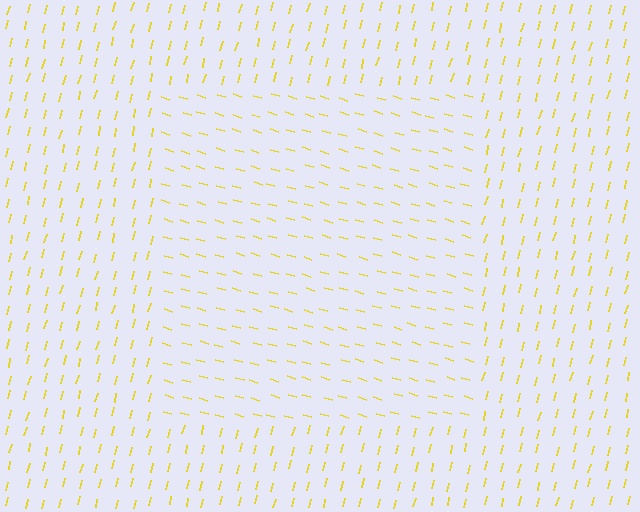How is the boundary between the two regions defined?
The boundary is defined purely by a change in line orientation (approximately 87 degrees difference). All lines are the same color and thickness.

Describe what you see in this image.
The image is filled with small yellow line segments. A rectangle region in the image has lines oriented differently from the surrounding lines, creating a visible texture boundary.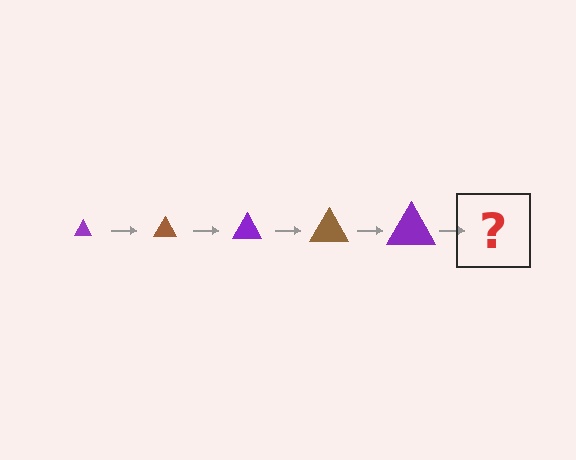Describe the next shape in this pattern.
It should be a brown triangle, larger than the previous one.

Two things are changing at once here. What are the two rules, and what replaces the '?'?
The two rules are that the triangle grows larger each step and the color cycles through purple and brown. The '?' should be a brown triangle, larger than the previous one.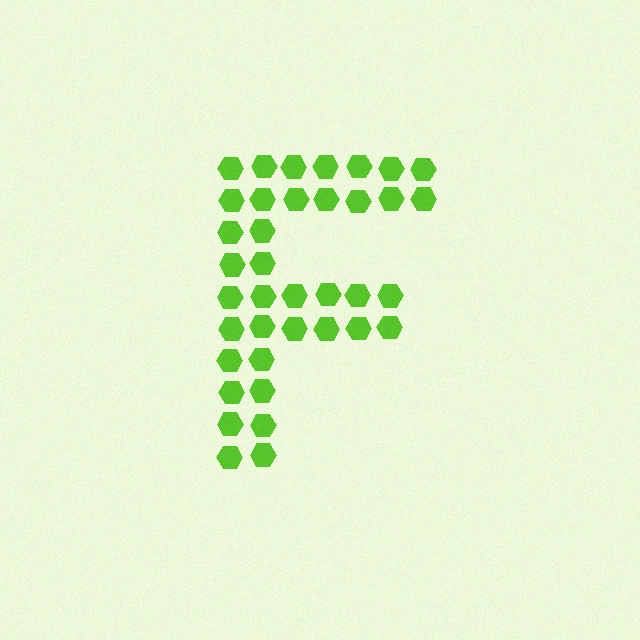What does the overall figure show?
The overall figure shows the letter F.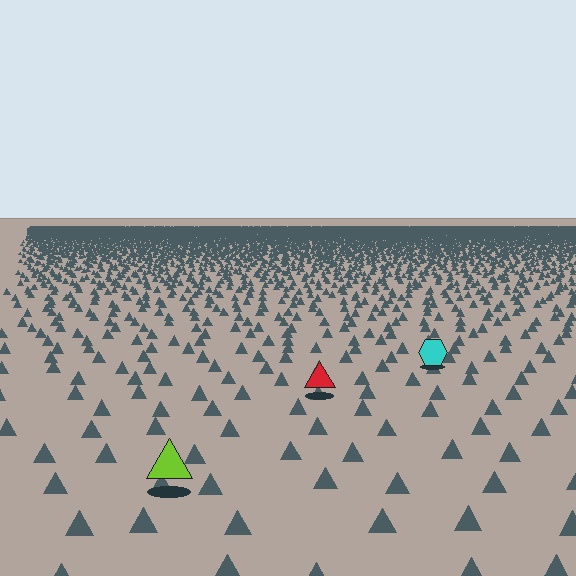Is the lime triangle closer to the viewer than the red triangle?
Yes. The lime triangle is closer — you can tell from the texture gradient: the ground texture is coarser near it.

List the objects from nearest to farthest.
From nearest to farthest: the lime triangle, the red triangle, the cyan hexagon.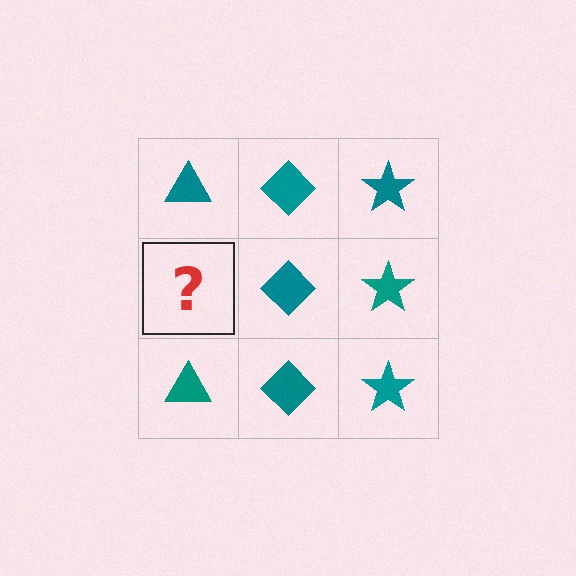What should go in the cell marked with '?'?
The missing cell should contain a teal triangle.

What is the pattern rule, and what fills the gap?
The rule is that each column has a consistent shape. The gap should be filled with a teal triangle.